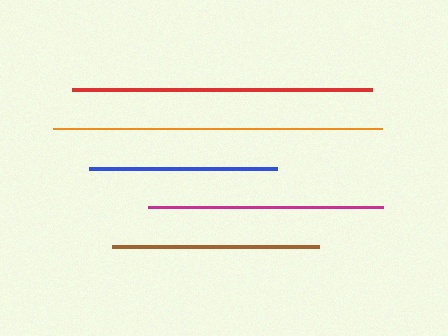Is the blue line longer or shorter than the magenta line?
The magenta line is longer than the blue line.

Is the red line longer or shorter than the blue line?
The red line is longer than the blue line.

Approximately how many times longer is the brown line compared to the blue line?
The brown line is approximately 1.1 times the length of the blue line.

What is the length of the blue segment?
The blue segment is approximately 188 pixels long.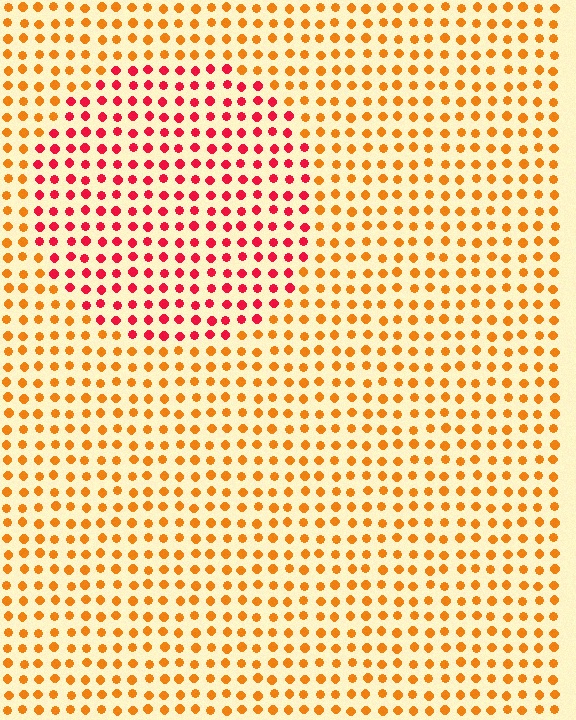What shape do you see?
I see a circle.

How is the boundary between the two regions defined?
The boundary is defined purely by a slight shift in hue (about 42 degrees). Spacing, size, and orientation are identical on both sides.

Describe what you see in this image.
The image is filled with small orange elements in a uniform arrangement. A circle-shaped region is visible where the elements are tinted to a slightly different hue, forming a subtle color boundary.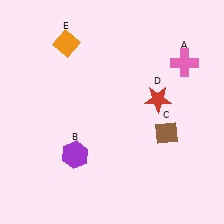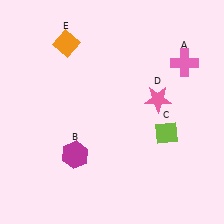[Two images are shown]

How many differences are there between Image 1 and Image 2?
There are 3 differences between the two images.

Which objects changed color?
B changed from purple to magenta. C changed from brown to lime. D changed from red to pink.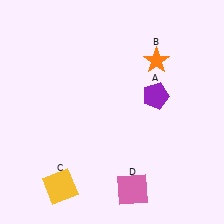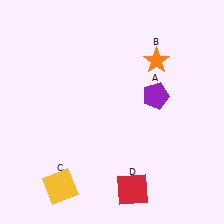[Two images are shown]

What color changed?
The square (D) changed from pink in Image 1 to red in Image 2.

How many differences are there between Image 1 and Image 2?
There is 1 difference between the two images.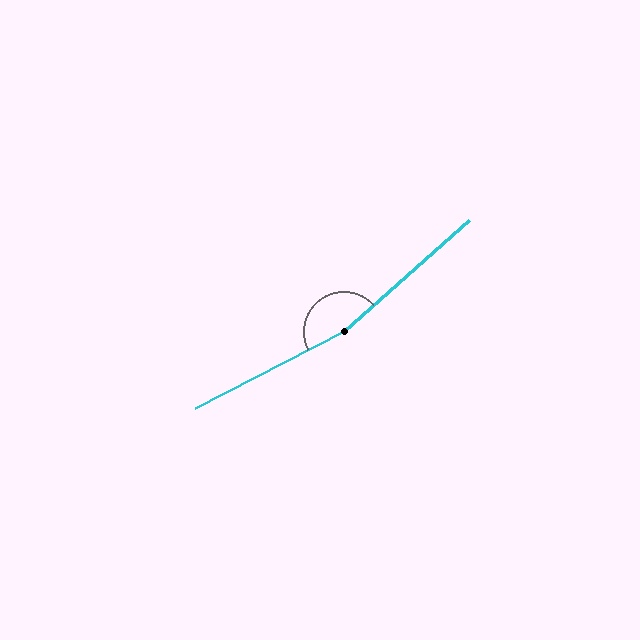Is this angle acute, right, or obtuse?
It is obtuse.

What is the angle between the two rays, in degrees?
Approximately 166 degrees.